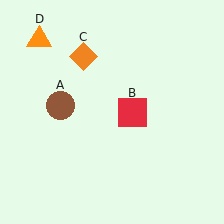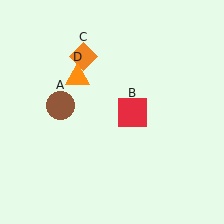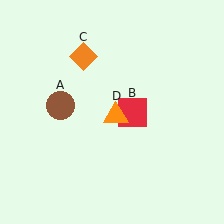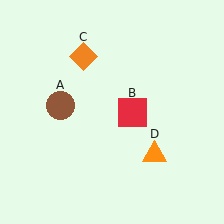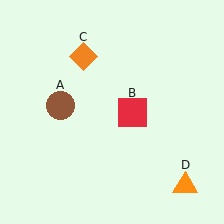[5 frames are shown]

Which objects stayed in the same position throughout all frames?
Brown circle (object A) and red square (object B) and orange diamond (object C) remained stationary.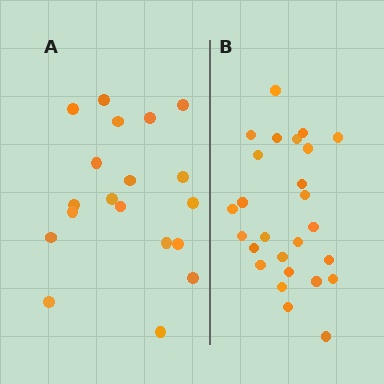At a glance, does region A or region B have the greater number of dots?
Region B (the right region) has more dots.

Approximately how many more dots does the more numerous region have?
Region B has roughly 8 or so more dots than region A.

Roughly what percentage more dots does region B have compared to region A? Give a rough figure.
About 35% more.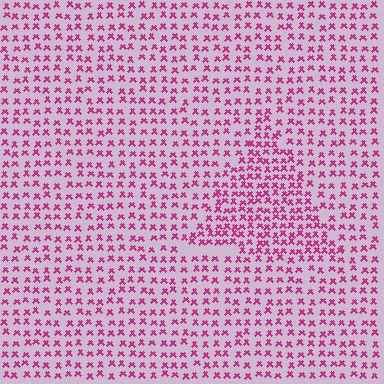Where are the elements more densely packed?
The elements are more densely packed inside the triangle boundary.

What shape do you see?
I see a triangle.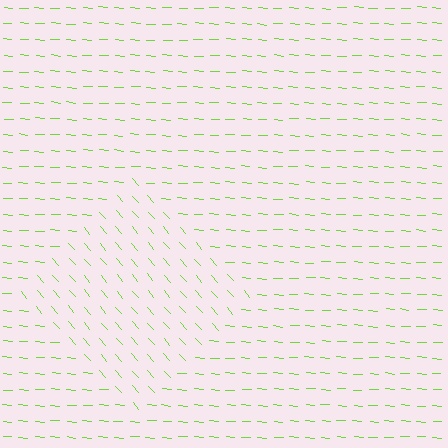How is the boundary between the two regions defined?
The boundary is defined purely by a change in line orientation (approximately 45 degrees difference). All lines are the same color and thickness.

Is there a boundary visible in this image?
Yes, there is a texture boundary formed by a change in line orientation.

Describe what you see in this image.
The image is filled with small lime line segments. A diamond region in the image has lines oriented differently from the surrounding lines, creating a visible texture boundary.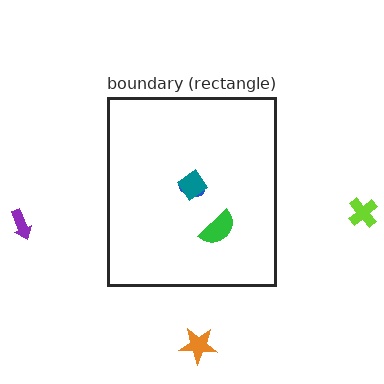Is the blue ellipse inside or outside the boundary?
Inside.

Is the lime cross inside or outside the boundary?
Outside.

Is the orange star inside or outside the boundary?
Outside.